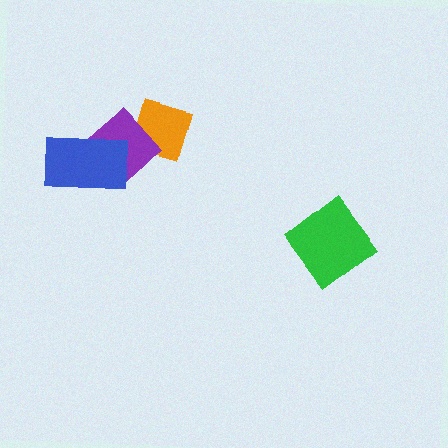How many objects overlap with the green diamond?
0 objects overlap with the green diamond.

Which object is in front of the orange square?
The purple diamond is in front of the orange square.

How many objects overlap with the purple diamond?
2 objects overlap with the purple diamond.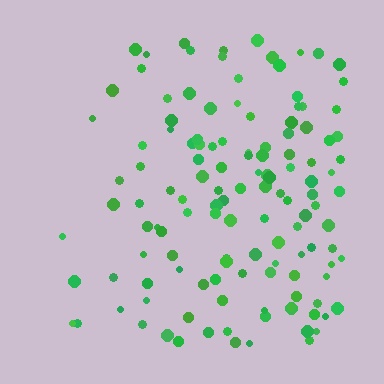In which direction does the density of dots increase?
From left to right, with the right side densest.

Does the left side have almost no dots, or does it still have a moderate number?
Still a moderate number, just noticeably fewer than the right.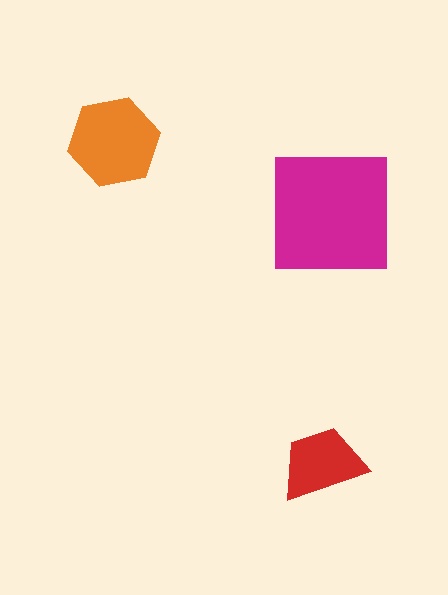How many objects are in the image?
There are 3 objects in the image.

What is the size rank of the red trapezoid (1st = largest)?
3rd.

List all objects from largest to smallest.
The magenta square, the orange hexagon, the red trapezoid.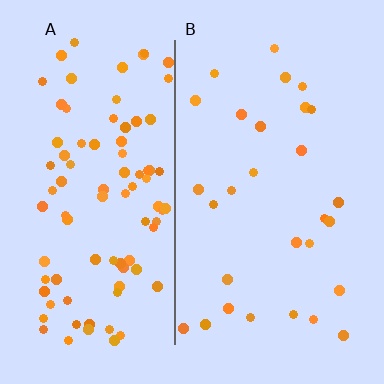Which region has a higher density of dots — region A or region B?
A (the left).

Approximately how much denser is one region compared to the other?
Approximately 3.1× — region A over region B.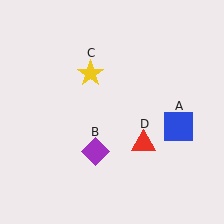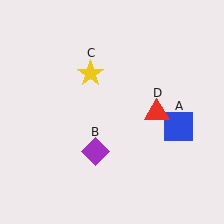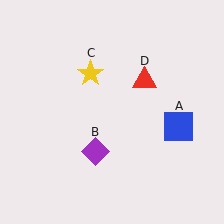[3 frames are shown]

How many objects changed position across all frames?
1 object changed position: red triangle (object D).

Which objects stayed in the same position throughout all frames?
Blue square (object A) and purple diamond (object B) and yellow star (object C) remained stationary.